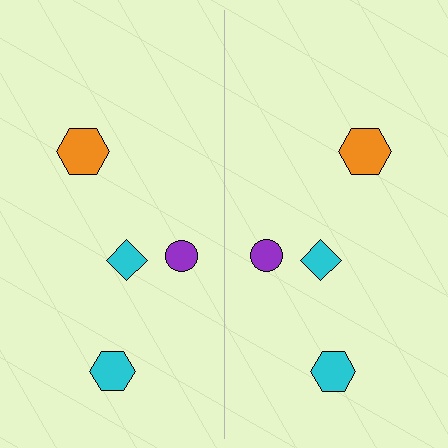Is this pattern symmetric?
Yes, this pattern has bilateral (reflection) symmetry.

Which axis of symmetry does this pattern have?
The pattern has a vertical axis of symmetry running through the center of the image.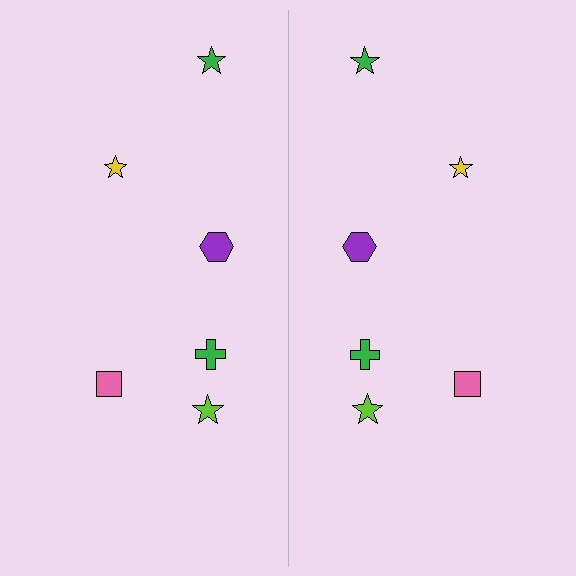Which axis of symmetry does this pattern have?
The pattern has a vertical axis of symmetry running through the center of the image.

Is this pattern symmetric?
Yes, this pattern has bilateral (reflection) symmetry.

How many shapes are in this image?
There are 12 shapes in this image.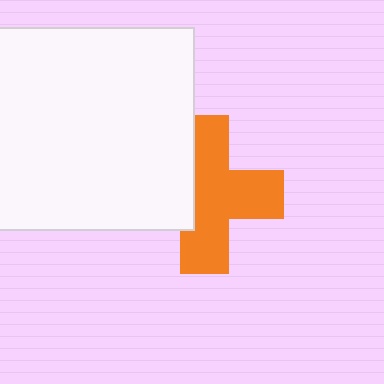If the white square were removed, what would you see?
You would see the complete orange cross.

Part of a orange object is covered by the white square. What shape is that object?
It is a cross.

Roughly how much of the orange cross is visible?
Most of it is visible (roughly 66%).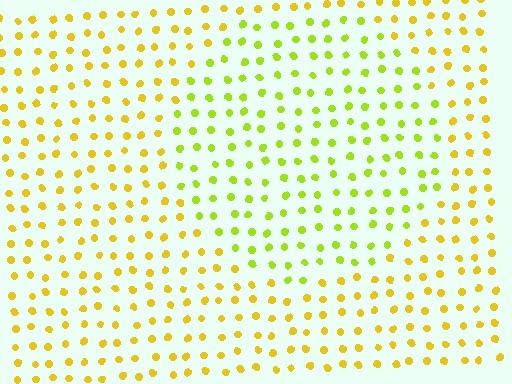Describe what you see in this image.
The image is filled with small yellow elements in a uniform arrangement. A circle-shaped region is visible where the elements are tinted to a slightly different hue, forming a subtle color boundary.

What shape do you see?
I see a circle.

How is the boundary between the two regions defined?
The boundary is defined purely by a slight shift in hue (about 31 degrees). Spacing, size, and orientation are identical on both sides.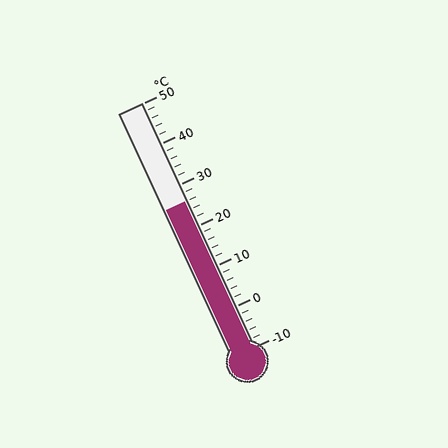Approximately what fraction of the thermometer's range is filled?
The thermometer is filled to approximately 60% of its range.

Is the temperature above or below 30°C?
The temperature is below 30°C.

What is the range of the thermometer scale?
The thermometer scale ranges from -10°C to 50°C.